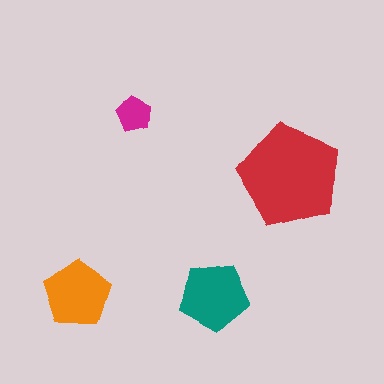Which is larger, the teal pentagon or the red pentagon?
The red one.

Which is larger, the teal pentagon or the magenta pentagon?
The teal one.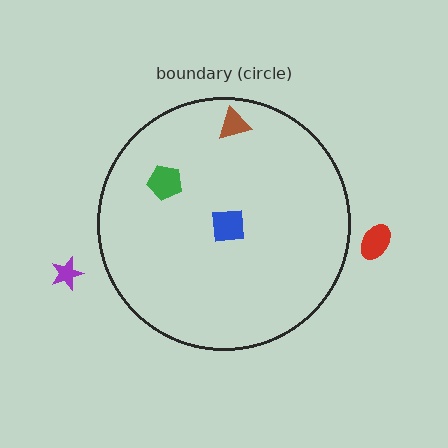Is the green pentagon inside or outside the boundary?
Inside.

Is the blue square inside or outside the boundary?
Inside.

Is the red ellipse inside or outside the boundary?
Outside.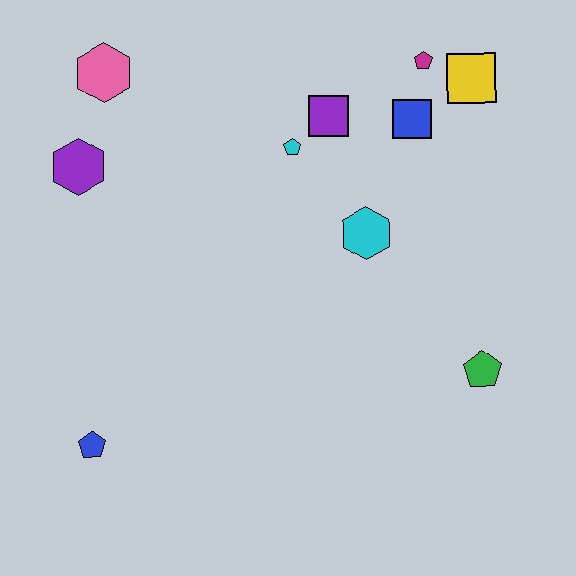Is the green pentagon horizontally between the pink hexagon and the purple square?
No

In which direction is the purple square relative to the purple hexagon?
The purple square is to the right of the purple hexagon.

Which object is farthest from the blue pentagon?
The yellow square is farthest from the blue pentagon.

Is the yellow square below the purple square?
No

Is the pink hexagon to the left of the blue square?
Yes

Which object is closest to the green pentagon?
The cyan hexagon is closest to the green pentagon.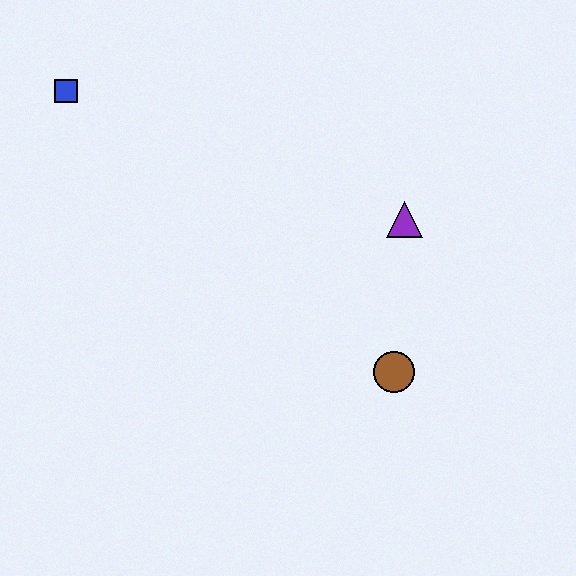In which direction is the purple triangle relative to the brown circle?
The purple triangle is above the brown circle.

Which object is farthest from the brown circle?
The blue square is farthest from the brown circle.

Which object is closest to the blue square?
The purple triangle is closest to the blue square.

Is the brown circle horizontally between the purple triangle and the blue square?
Yes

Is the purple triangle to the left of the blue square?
No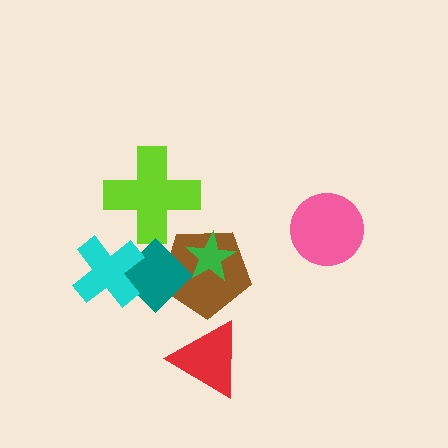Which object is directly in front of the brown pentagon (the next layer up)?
The green star is directly in front of the brown pentagon.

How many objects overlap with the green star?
2 objects overlap with the green star.